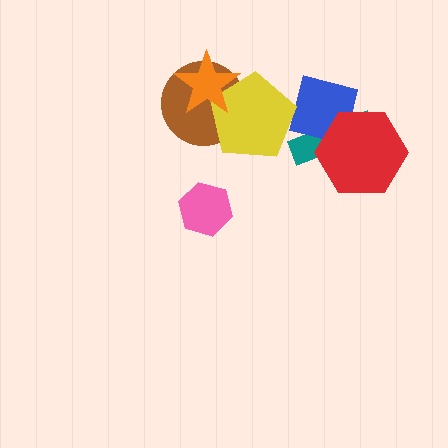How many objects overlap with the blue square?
2 objects overlap with the blue square.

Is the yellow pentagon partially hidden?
Yes, it is partially covered by another shape.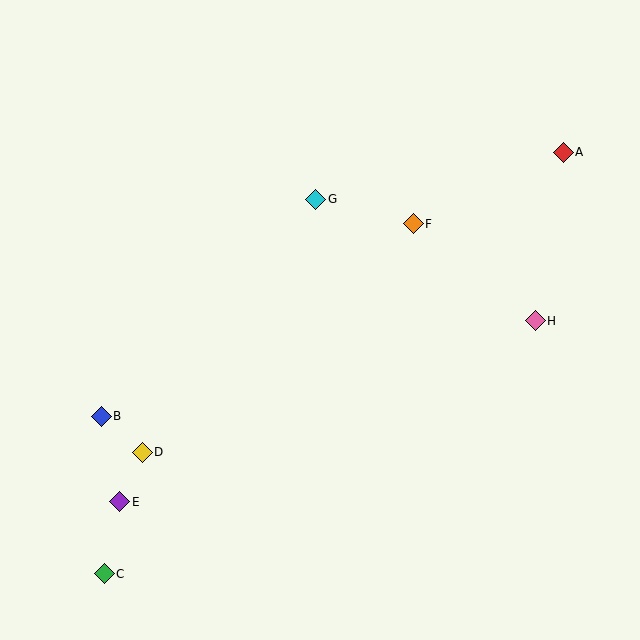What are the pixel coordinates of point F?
Point F is at (413, 224).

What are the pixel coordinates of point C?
Point C is at (104, 574).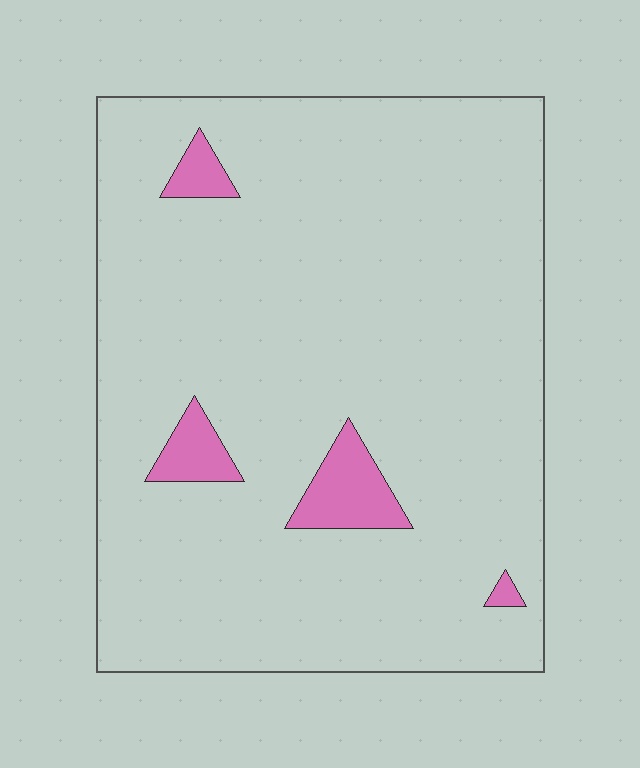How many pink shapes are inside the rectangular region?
4.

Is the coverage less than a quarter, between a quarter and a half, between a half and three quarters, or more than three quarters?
Less than a quarter.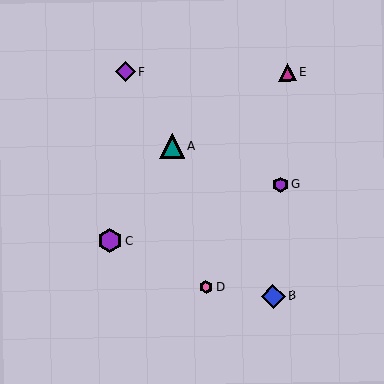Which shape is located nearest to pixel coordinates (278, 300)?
The blue diamond (labeled B) at (273, 296) is nearest to that location.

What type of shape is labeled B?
Shape B is a blue diamond.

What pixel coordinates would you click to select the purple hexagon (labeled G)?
Click at (281, 184) to select the purple hexagon G.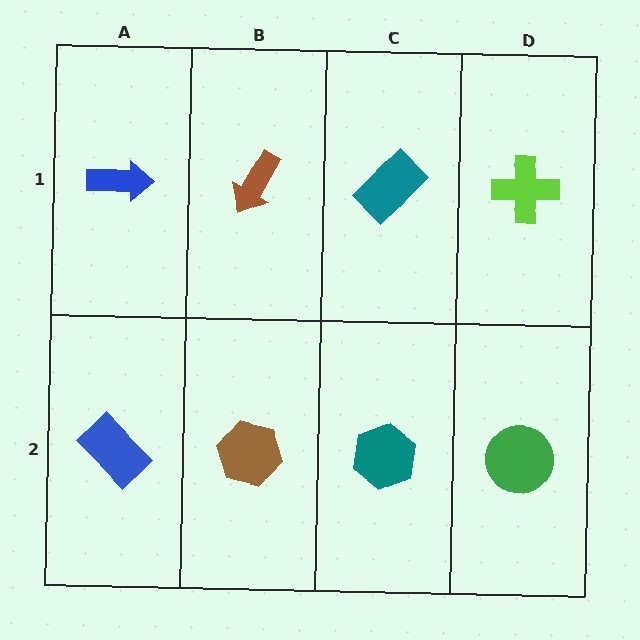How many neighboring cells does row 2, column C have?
3.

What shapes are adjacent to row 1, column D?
A green circle (row 2, column D), a teal rectangle (row 1, column C).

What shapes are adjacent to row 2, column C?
A teal rectangle (row 1, column C), a brown hexagon (row 2, column B), a green circle (row 2, column D).